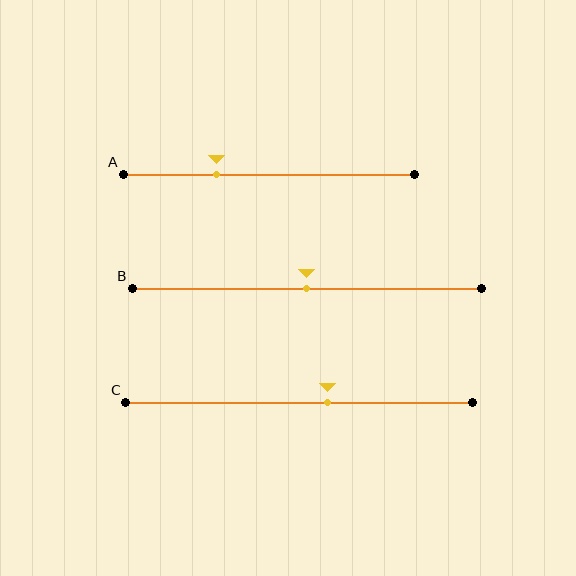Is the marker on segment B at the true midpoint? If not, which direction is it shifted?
Yes, the marker on segment B is at the true midpoint.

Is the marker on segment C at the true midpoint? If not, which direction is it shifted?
No, the marker on segment C is shifted to the right by about 8% of the segment length.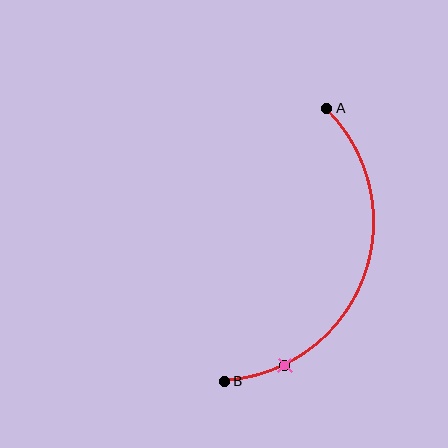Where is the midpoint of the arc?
The arc midpoint is the point on the curve farthest from the straight line joining A and B. It sits to the right of that line.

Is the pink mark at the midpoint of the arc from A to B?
No. The pink mark lies on the arc but is closer to endpoint B. The arc midpoint would be at the point on the curve equidistant along the arc from both A and B.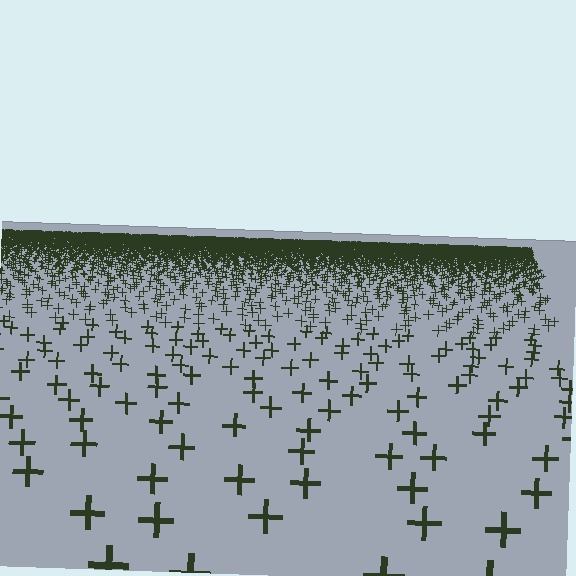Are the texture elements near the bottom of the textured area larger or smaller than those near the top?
Larger. Near the bottom, elements are closer to the viewer and appear at a bigger on-screen size.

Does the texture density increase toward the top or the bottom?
Density increases toward the top.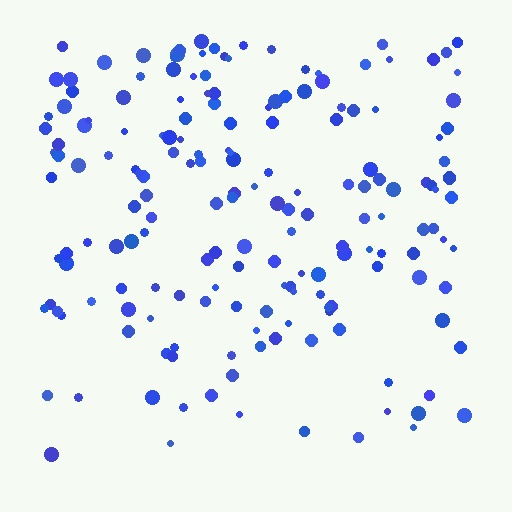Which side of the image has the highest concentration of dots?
The top.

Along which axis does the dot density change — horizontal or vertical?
Vertical.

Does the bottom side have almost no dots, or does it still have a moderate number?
Still a moderate number, just noticeably fewer than the top.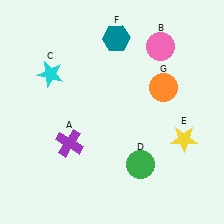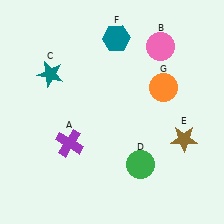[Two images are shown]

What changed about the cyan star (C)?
In Image 1, C is cyan. In Image 2, it changed to teal.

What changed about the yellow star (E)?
In Image 1, E is yellow. In Image 2, it changed to brown.